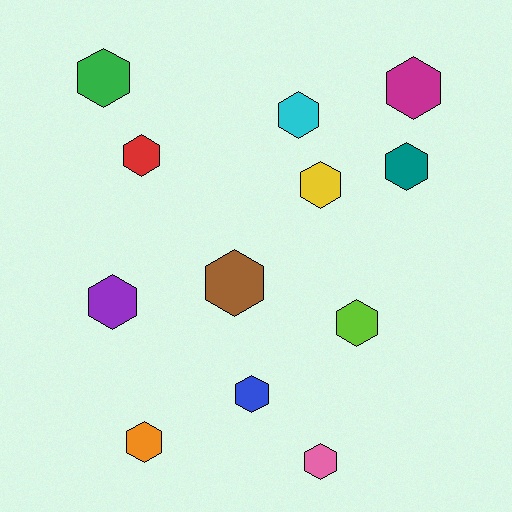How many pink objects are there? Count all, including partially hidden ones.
There is 1 pink object.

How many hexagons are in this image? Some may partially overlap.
There are 12 hexagons.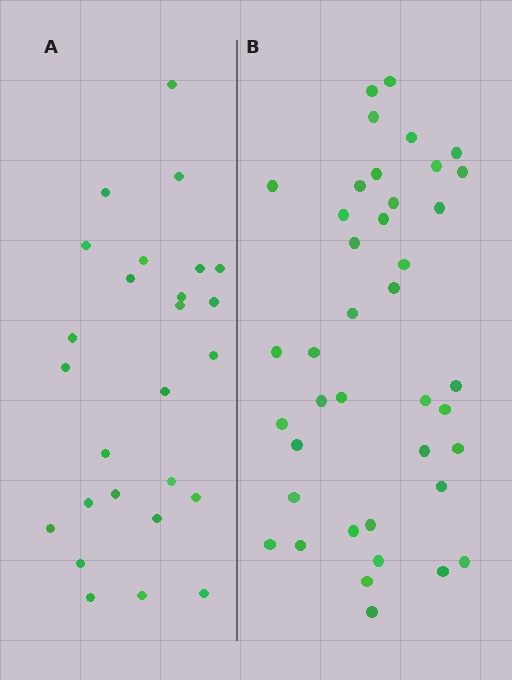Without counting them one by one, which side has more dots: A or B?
Region B (the right region) has more dots.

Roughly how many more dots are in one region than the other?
Region B has approximately 15 more dots than region A.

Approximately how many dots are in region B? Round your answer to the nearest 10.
About 40 dots.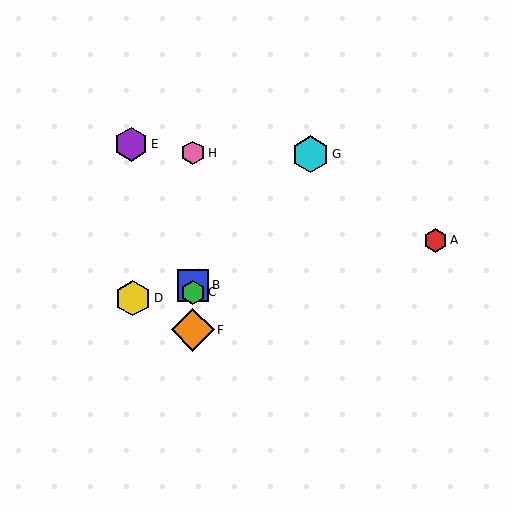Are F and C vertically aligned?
Yes, both are at x≈193.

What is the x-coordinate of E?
Object E is at x≈131.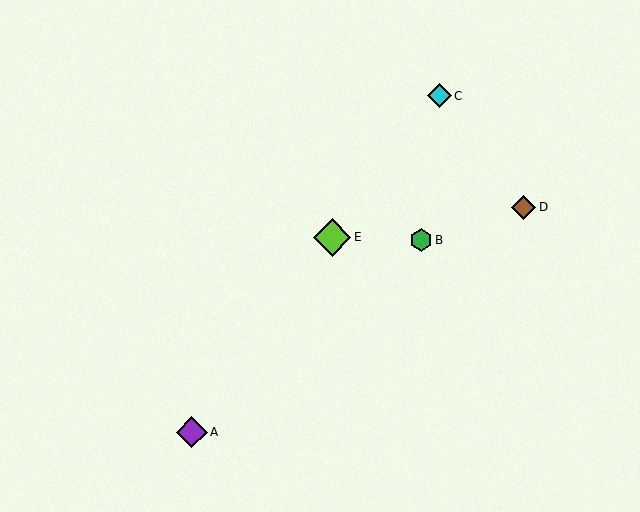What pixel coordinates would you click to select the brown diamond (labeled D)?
Click at (524, 207) to select the brown diamond D.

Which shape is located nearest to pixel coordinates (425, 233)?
The green hexagon (labeled B) at (421, 240) is nearest to that location.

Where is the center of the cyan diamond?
The center of the cyan diamond is at (439, 96).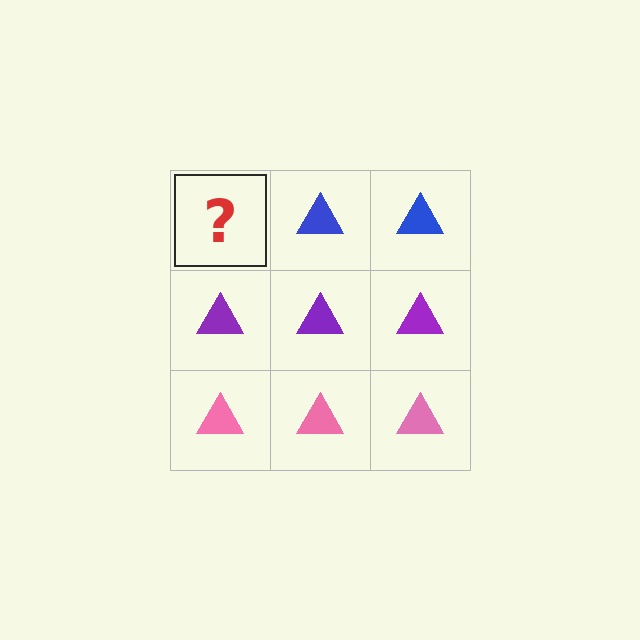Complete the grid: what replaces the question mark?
The question mark should be replaced with a blue triangle.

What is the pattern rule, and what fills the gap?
The rule is that each row has a consistent color. The gap should be filled with a blue triangle.